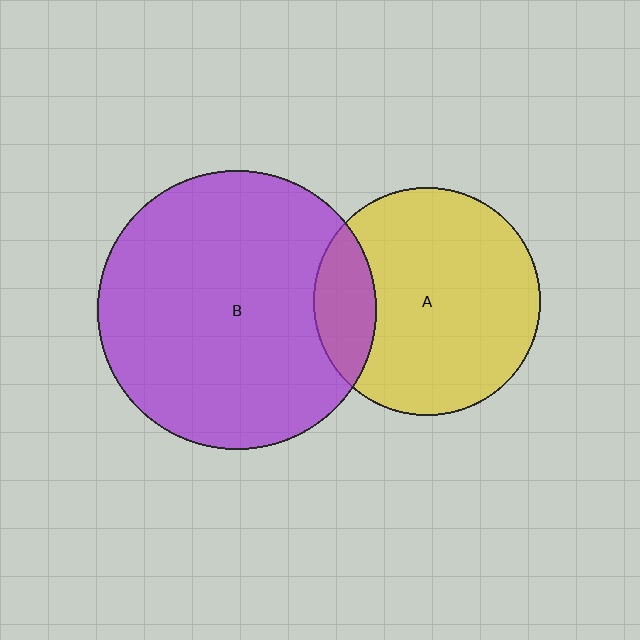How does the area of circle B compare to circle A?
Approximately 1.5 times.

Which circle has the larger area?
Circle B (purple).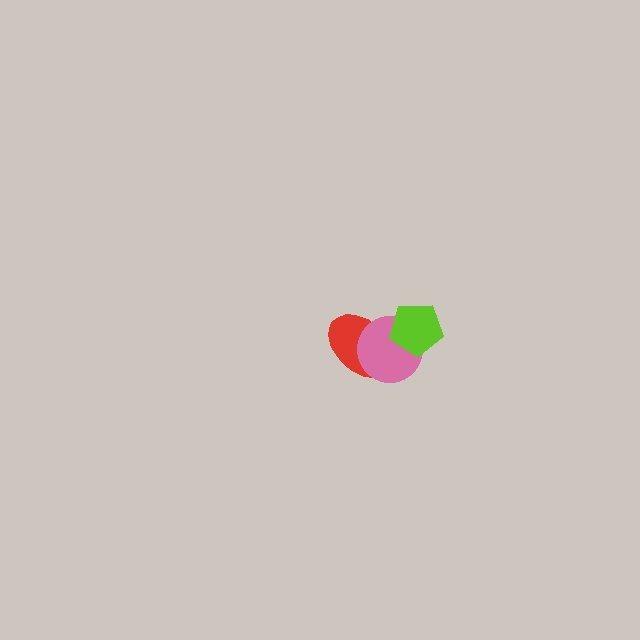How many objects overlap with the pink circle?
2 objects overlap with the pink circle.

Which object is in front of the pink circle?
The lime pentagon is in front of the pink circle.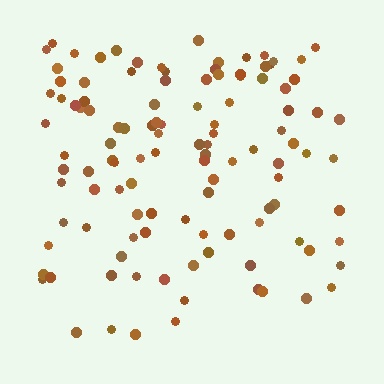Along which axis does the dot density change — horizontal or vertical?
Vertical.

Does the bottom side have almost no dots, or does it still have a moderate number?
Still a moderate number, just noticeably fewer than the top.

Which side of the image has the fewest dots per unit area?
The bottom.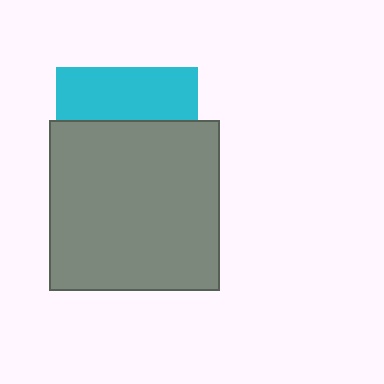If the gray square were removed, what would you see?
You would see the complete cyan square.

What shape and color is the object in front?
The object in front is a gray square.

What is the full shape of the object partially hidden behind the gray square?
The partially hidden object is a cyan square.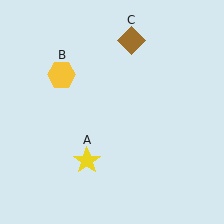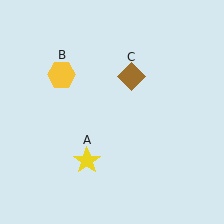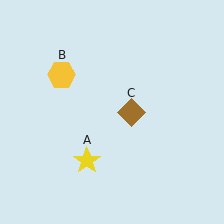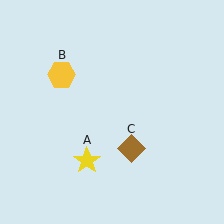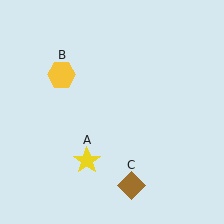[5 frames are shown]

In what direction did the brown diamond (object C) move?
The brown diamond (object C) moved down.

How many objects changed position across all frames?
1 object changed position: brown diamond (object C).